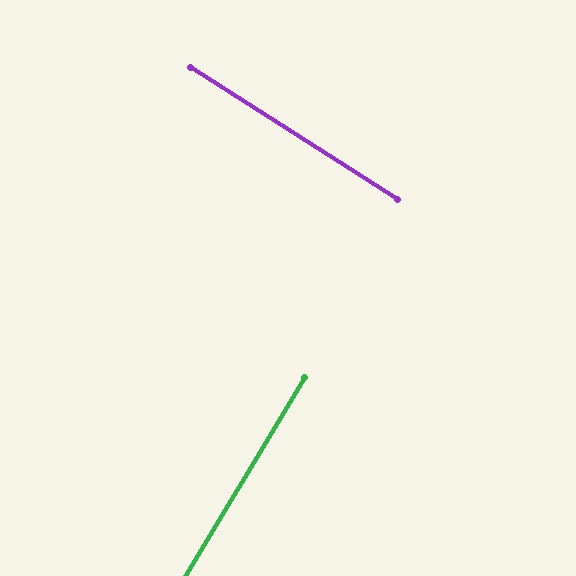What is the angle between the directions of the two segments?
Approximately 88 degrees.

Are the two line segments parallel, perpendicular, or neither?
Perpendicular — they meet at approximately 88°.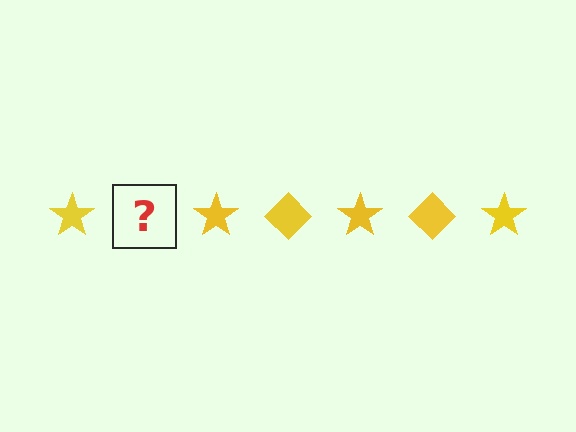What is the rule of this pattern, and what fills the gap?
The rule is that the pattern cycles through star, diamond shapes in yellow. The gap should be filled with a yellow diamond.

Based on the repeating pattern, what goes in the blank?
The blank should be a yellow diamond.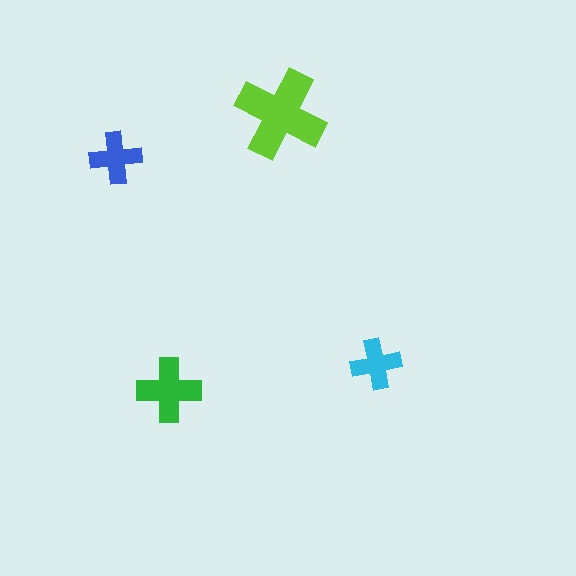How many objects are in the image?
There are 4 objects in the image.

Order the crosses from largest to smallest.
the lime one, the green one, the blue one, the cyan one.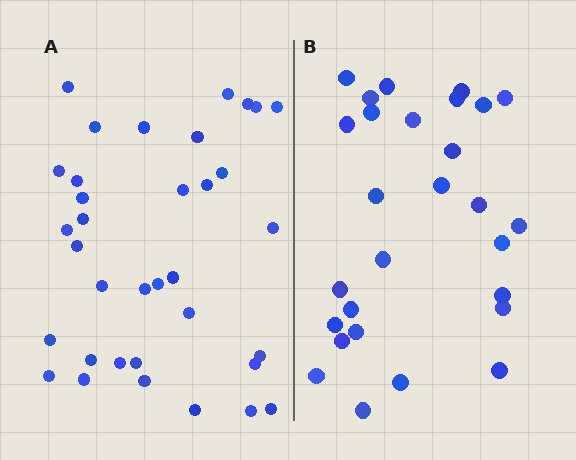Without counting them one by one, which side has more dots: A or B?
Region A (the left region) has more dots.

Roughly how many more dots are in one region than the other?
Region A has roughly 8 or so more dots than region B.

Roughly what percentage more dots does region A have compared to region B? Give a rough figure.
About 25% more.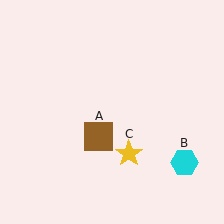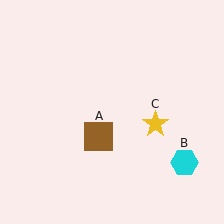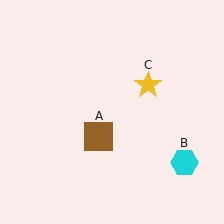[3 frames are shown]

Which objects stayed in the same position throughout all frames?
Brown square (object A) and cyan hexagon (object B) remained stationary.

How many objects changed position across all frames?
1 object changed position: yellow star (object C).